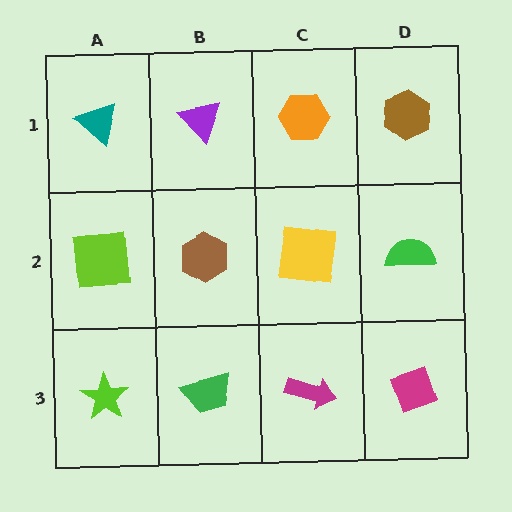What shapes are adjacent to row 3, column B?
A brown hexagon (row 2, column B), a lime star (row 3, column A), a magenta arrow (row 3, column C).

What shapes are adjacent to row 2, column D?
A brown hexagon (row 1, column D), a magenta diamond (row 3, column D), a yellow square (row 2, column C).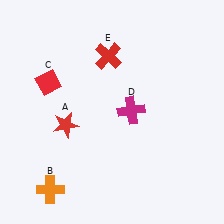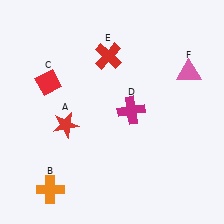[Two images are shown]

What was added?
A pink triangle (F) was added in Image 2.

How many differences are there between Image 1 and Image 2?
There is 1 difference between the two images.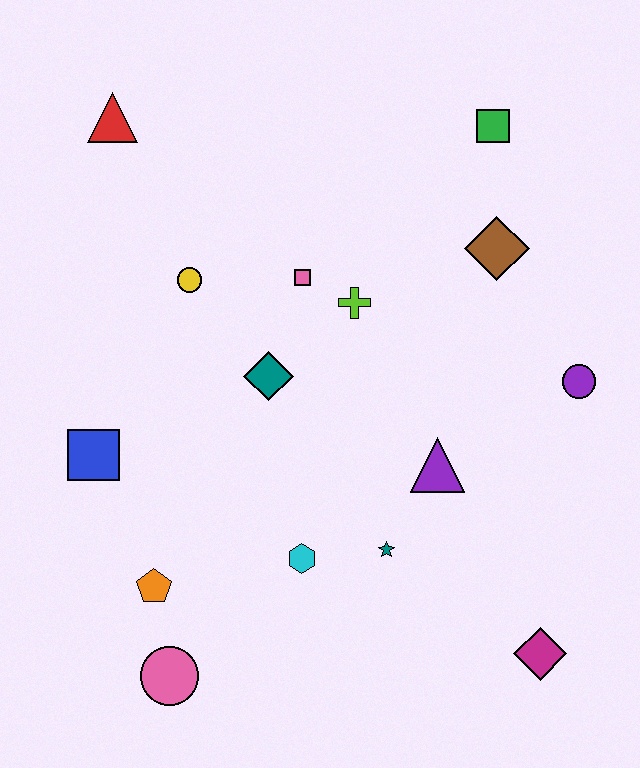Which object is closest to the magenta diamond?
The teal star is closest to the magenta diamond.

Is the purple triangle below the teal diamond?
Yes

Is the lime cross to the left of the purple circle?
Yes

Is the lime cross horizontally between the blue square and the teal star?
Yes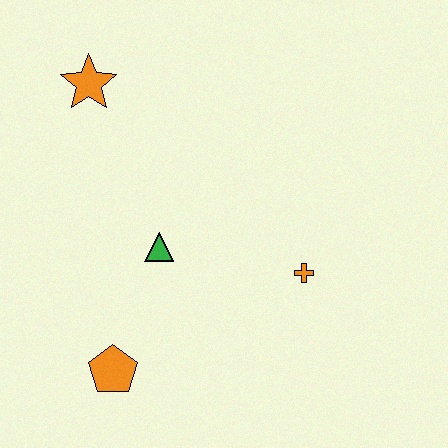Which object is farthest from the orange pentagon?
The orange star is farthest from the orange pentagon.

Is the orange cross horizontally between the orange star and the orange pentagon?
No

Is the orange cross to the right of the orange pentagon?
Yes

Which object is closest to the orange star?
The green triangle is closest to the orange star.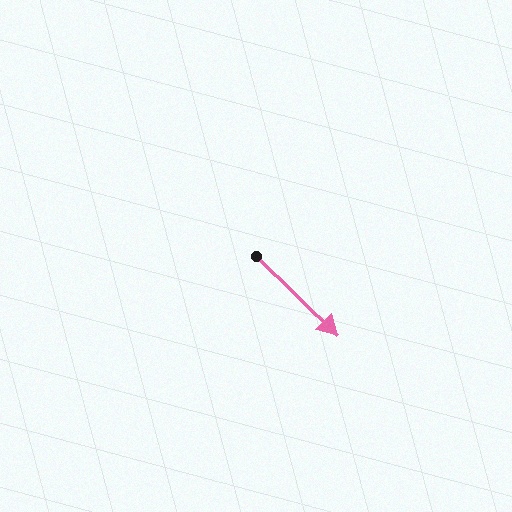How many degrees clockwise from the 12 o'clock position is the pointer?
Approximately 134 degrees.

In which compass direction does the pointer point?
Southeast.